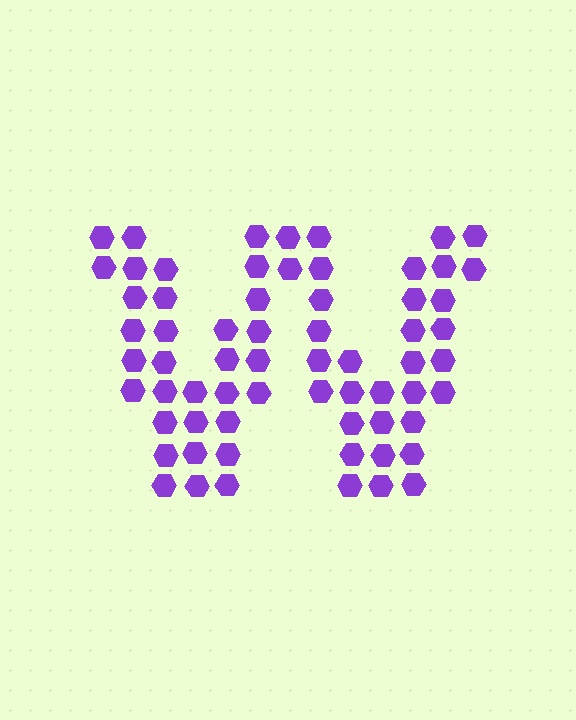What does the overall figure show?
The overall figure shows the letter W.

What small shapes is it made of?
It is made of small hexagons.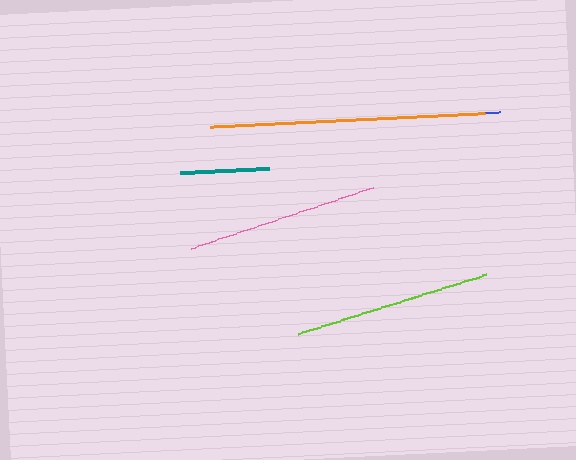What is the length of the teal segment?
The teal segment is approximately 89 pixels long.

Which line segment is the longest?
The orange line is the longest at approximately 275 pixels.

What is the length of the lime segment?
The lime segment is approximately 198 pixels long.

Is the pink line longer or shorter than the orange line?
The orange line is longer than the pink line.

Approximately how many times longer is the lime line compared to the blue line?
The lime line is approximately 2.8 times the length of the blue line.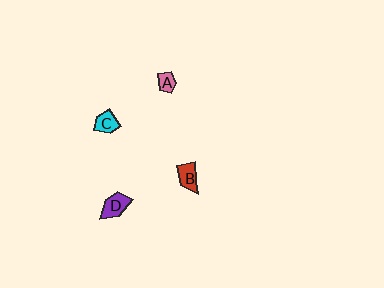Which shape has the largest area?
Shape D (purple).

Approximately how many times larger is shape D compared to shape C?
Approximately 1.3 times.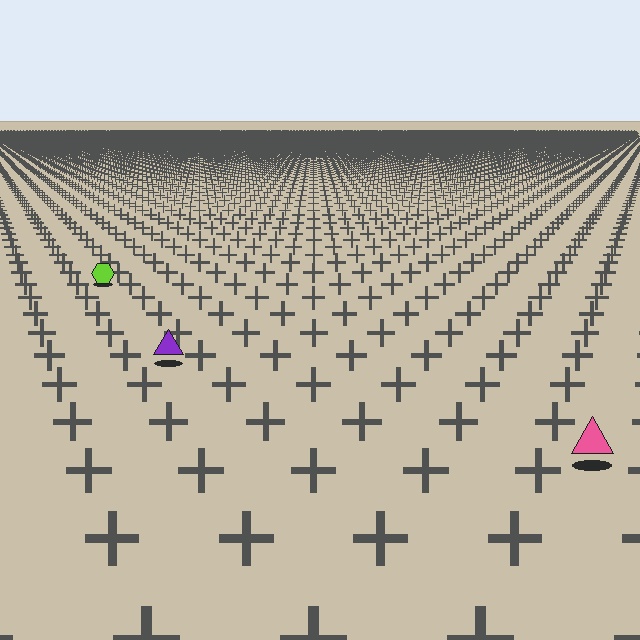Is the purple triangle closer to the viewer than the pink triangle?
No. The pink triangle is closer — you can tell from the texture gradient: the ground texture is coarser near it.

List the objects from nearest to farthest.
From nearest to farthest: the pink triangle, the purple triangle, the lime hexagon.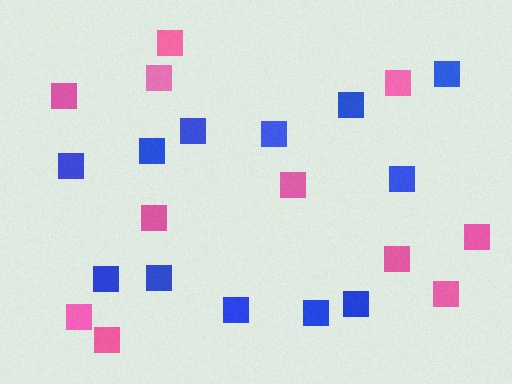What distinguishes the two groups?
There are 2 groups: one group of blue squares (12) and one group of pink squares (11).